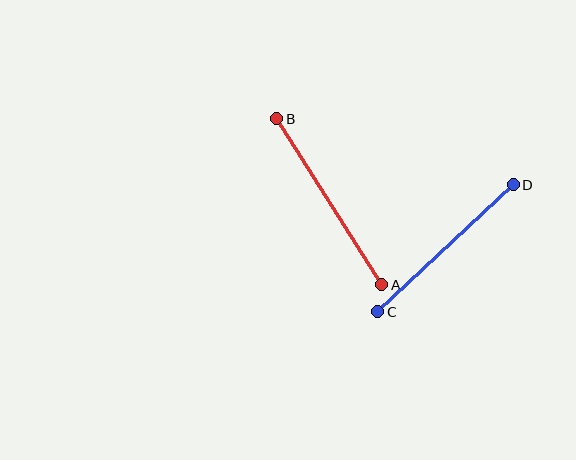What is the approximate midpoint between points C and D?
The midpoint is at approximately (446, 248) pixels.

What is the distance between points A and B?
The distance is approximately 196 pixels.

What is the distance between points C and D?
The distance is approximately 185 pixels.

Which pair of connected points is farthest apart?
Points A and B are farthest apart.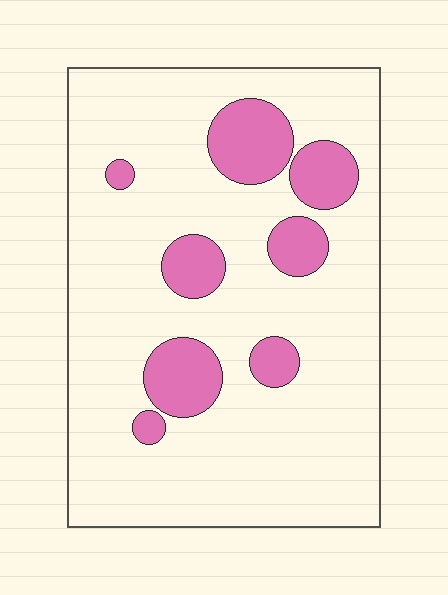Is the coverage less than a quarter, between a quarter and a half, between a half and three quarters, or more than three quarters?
Less than a quarter.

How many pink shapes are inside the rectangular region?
8.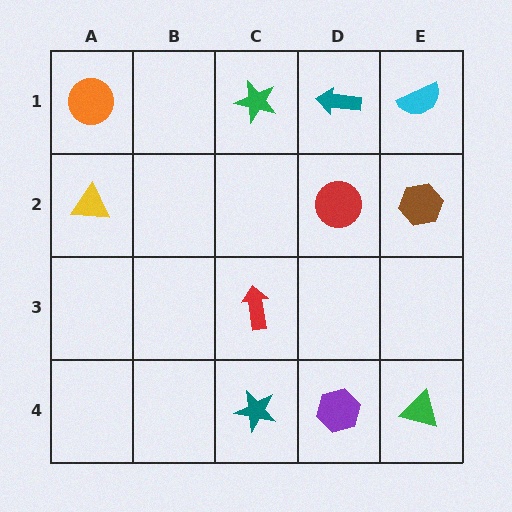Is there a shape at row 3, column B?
No, that cell is empty.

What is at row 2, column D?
A red circle.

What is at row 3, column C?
A red arrow.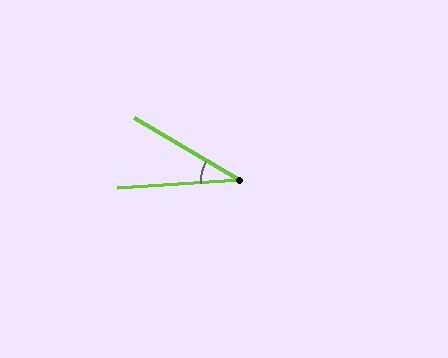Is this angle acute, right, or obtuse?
It is acute.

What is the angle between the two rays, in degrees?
Approximately 34 degrees.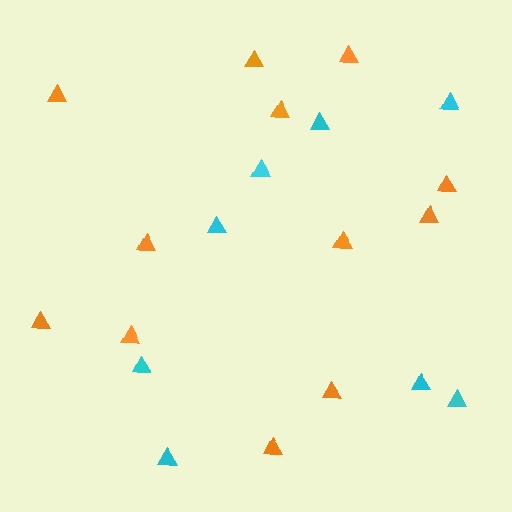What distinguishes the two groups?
There are 2 groups: one group of cyan triangles (8) and one group of orange triangles (12).